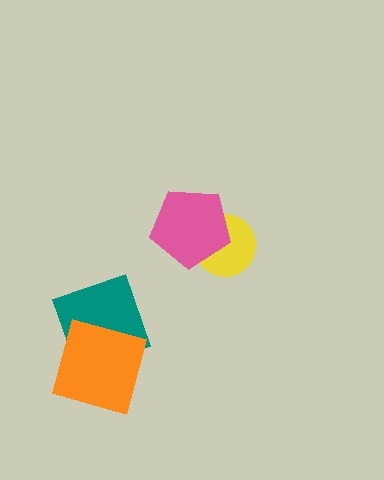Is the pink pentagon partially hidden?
No, no other shape covers it.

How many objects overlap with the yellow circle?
1 object overlaps with the yellow circle.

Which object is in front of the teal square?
The orange square is in front of the teal square.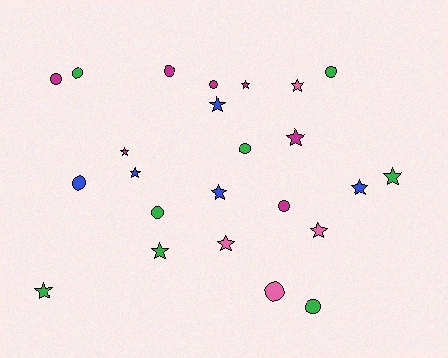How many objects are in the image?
There are 24 objects.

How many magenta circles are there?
There are 4 magenta circles.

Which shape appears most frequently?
Star, with 13 objects.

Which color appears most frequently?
Green, with 8 objects.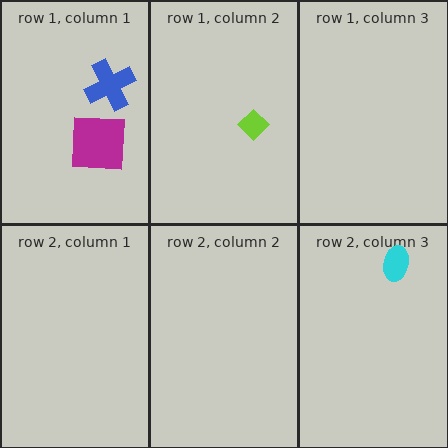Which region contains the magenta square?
The row 1, column 1 region.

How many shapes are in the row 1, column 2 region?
1.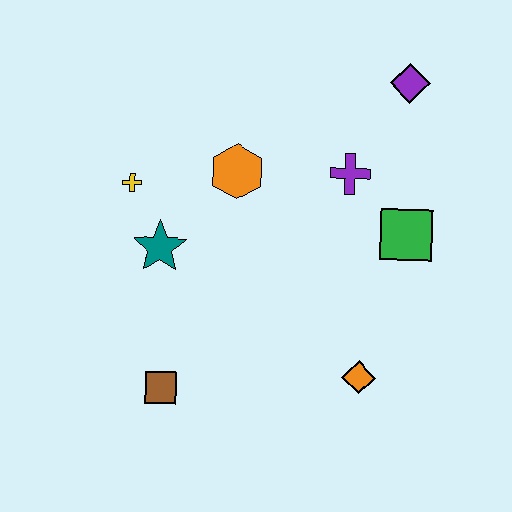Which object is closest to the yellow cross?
The teal star is closest to the yellow cross.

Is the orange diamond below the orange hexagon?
Yes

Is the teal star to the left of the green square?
Yes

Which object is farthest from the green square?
The brown square is farthest from the green square.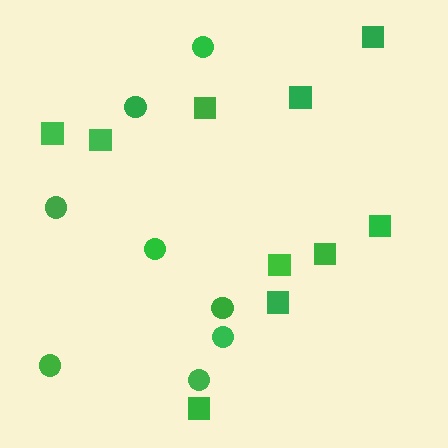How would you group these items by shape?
There are 2 groups: one group of circles (8) and one group of squares (10).